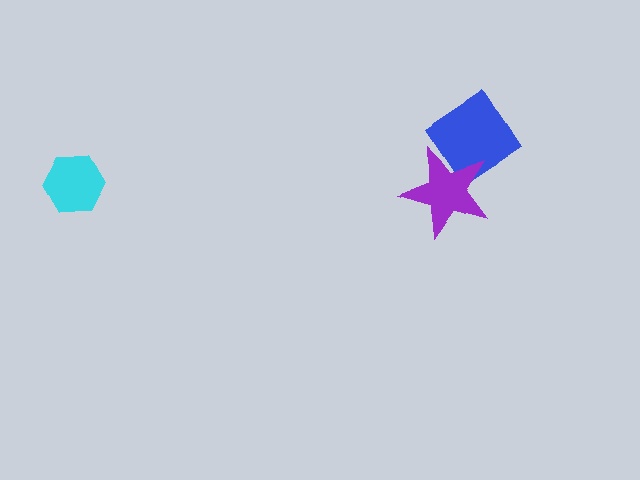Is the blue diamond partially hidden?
Yes, it is partially covered by another shape.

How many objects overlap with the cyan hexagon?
0 objects overlap with the cyan hexagon.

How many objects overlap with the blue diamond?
1 object overlaps with the blue diamond.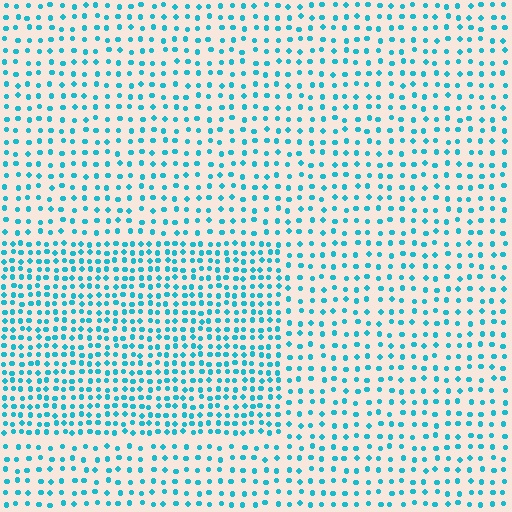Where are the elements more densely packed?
The elements are more densely packed inside the rectangle boundary.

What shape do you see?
I see a rectangle.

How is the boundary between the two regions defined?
The boundary is defined by a change in element density (approximately 1.8x ratio). All elements are the same color, size, and shape.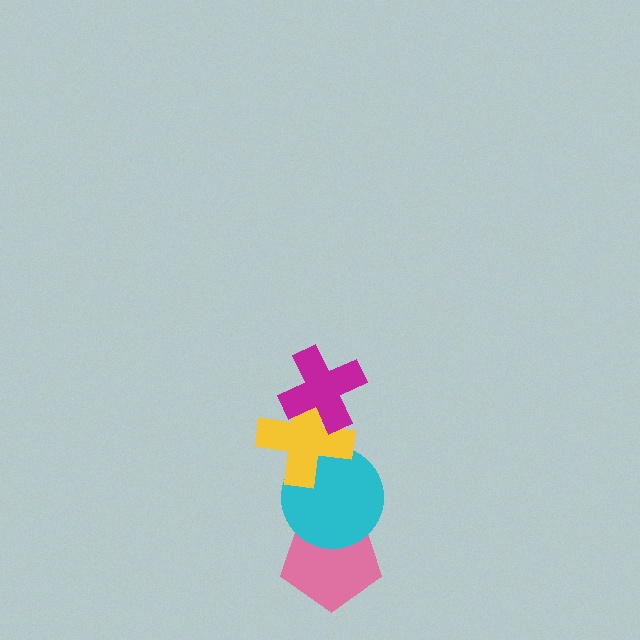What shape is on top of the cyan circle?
The yellow cross is on top of the cyan circle.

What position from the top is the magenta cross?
The magenta cross is 1st from the top.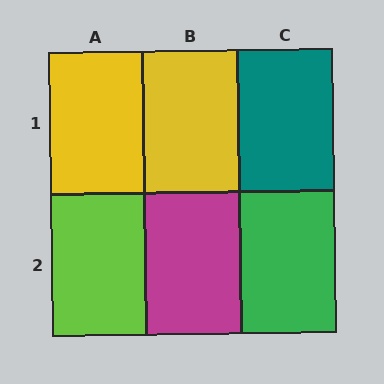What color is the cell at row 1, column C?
Teal.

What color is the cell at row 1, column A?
Yellow.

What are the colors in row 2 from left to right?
Lime, magenta, green.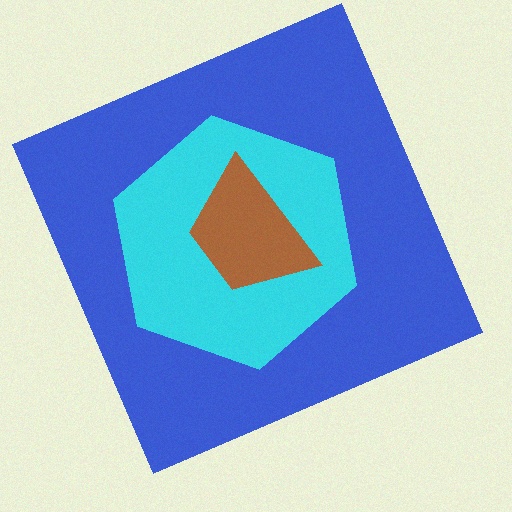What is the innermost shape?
The brown trapezoid.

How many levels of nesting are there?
3.